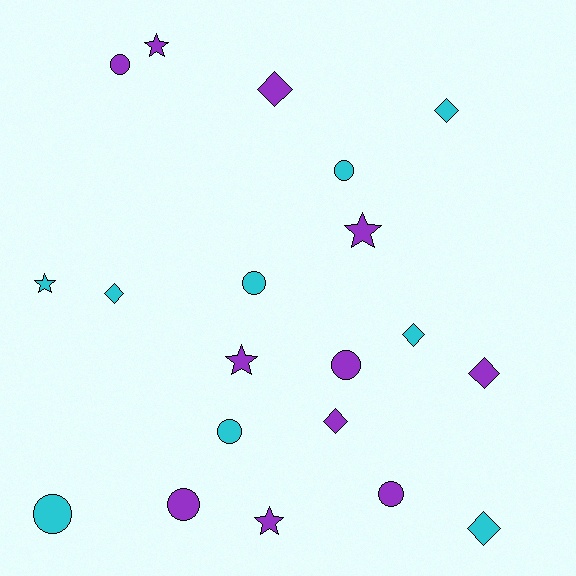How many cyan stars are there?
There is 1 cyan star.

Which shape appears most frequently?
Circle, with 8 objects.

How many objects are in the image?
There are 20 objects.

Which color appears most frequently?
Purple, with 11 objects.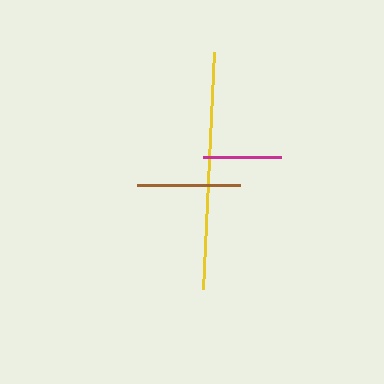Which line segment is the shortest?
The magenta line is the shortest at approximately 78 pixels.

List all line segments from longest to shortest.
From longest to shortest: yellow, brown, magenta.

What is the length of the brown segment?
The brown segment is approximately 103 pixels long.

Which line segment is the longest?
The yellow line is the longest at approximately 237 pixels.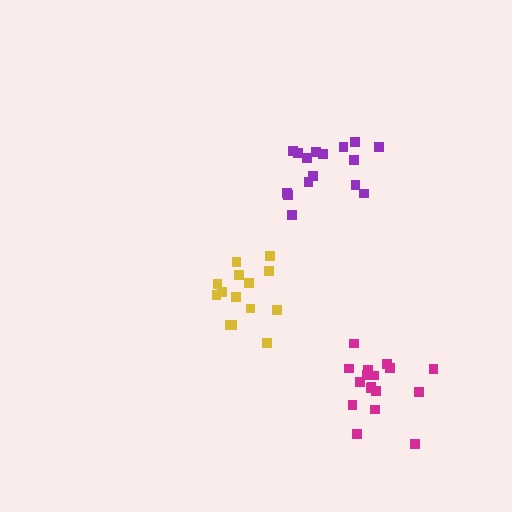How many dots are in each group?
Group 1: 14 dots, Group 2: 16 dots, Group 3: 17 dots (47 total).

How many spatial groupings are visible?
There are 3 spatial groupings.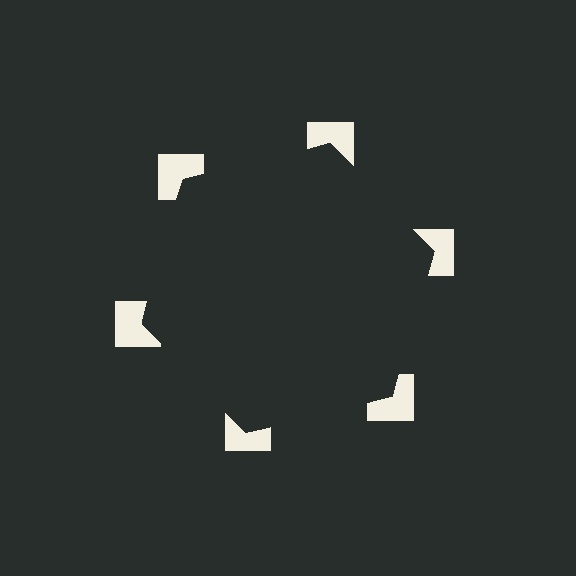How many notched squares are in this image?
There are 6 — one at each vertex of the illusory hexagon.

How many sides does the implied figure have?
6 sides.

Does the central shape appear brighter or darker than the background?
It typically appears slightly darker than the background, even though no actual brightness change is drawn.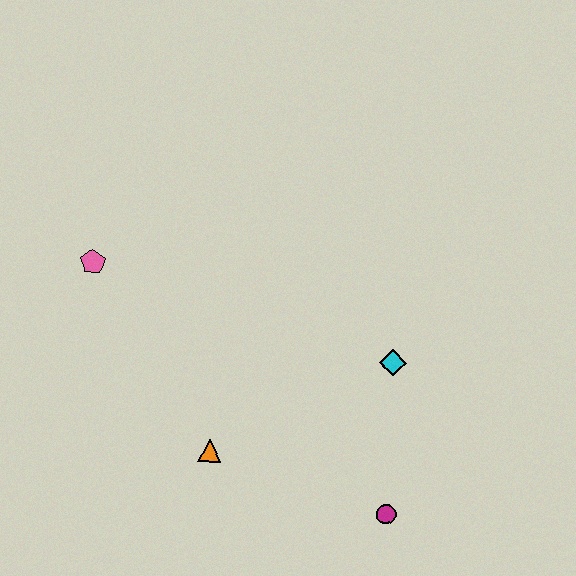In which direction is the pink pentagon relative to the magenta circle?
The pink pentagon is to the left of the magenta circle.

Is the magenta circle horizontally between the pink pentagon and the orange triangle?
No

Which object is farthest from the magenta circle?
The pink pentagon is farthest from the magenta circle.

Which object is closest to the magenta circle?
The cyan diamond is closest to the magenta circle.